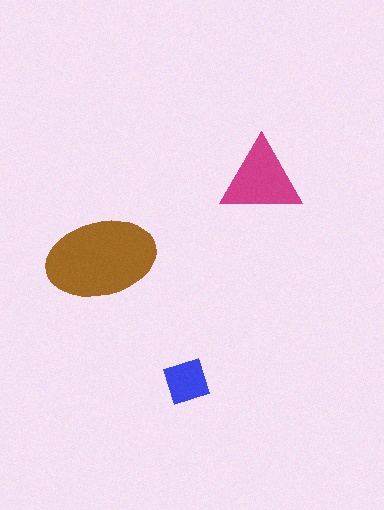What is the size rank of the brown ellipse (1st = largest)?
1st.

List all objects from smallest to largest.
The blue square, the magenta triangle, the brown ellipse.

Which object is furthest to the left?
The brown ellipse is leftmost.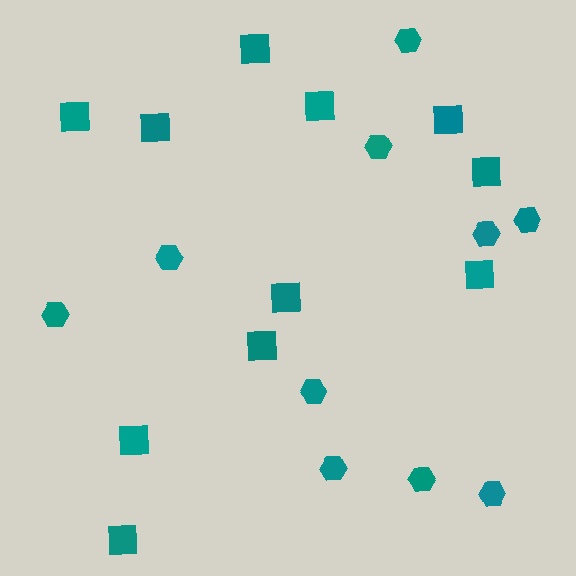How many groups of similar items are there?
There are 2 groups: one group of hexagons (10) and one group of squares (11).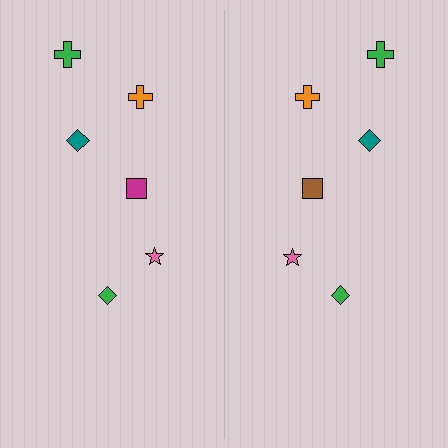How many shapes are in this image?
There are 12 shapes in this image.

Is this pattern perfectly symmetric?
No, the pattern is not perfectly symmetric. The brown square on the right side breaks the symmetry — its mirror counterpart is magenta.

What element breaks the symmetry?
The brown square on the right side breaks the symmetry — its mirror counterpart is magenta.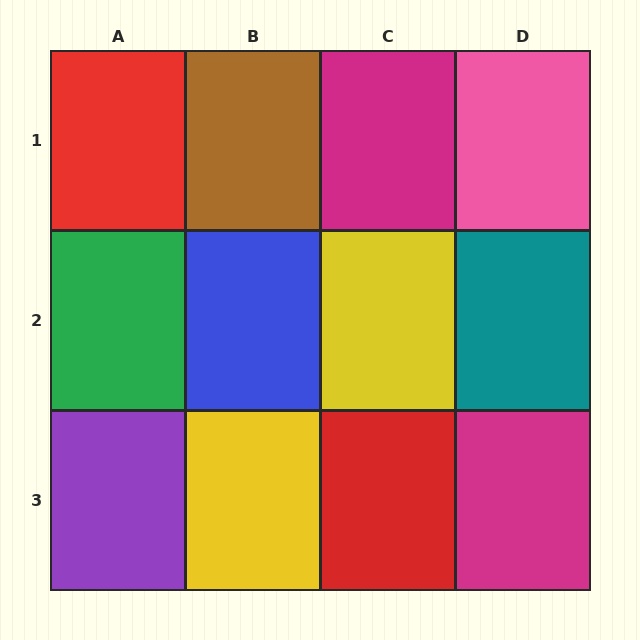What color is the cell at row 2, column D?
Teal.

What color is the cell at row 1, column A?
Red.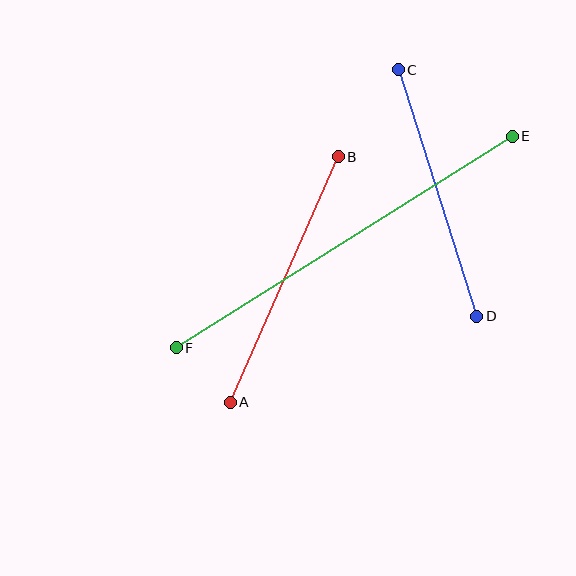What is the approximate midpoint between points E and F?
The midpoint is at approximately (344, 242) pixels.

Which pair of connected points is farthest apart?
Points E and F are farthest apart.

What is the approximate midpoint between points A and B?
The midpoint is at approximately (284, 280) pixels.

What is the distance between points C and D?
The distance is approximately 259 pixels.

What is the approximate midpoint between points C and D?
The midpoint is at approximately (438, 193) pixels.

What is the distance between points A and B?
The distance is approximately 268 pixels.